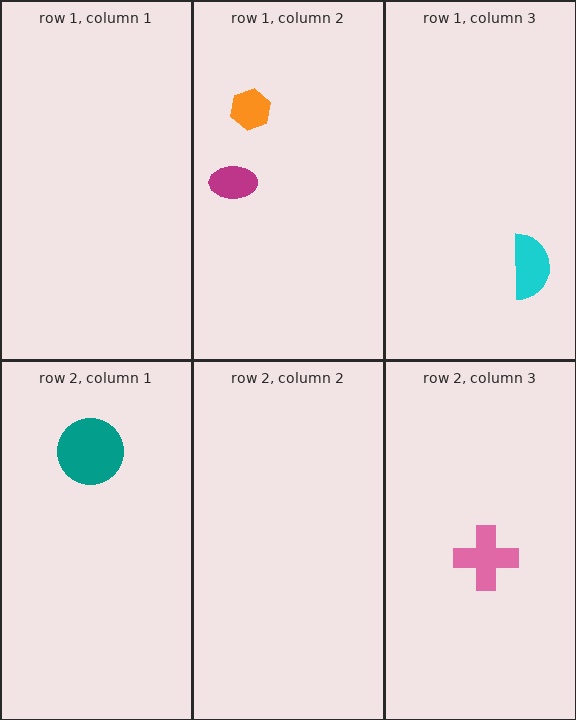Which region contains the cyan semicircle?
The row 1, column 3 region.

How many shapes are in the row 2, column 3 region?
1.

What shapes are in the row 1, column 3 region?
The cyan semicircle.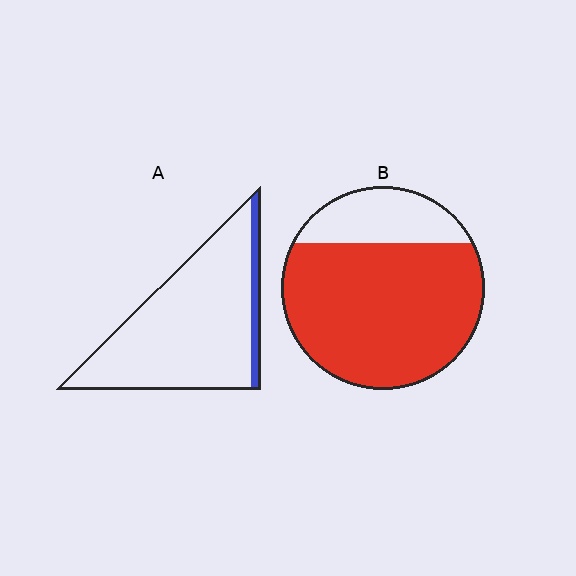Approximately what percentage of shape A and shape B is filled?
A is approximately 10% and B is approximately 75%.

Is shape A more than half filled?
No.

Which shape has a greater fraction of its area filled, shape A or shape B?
Shape B.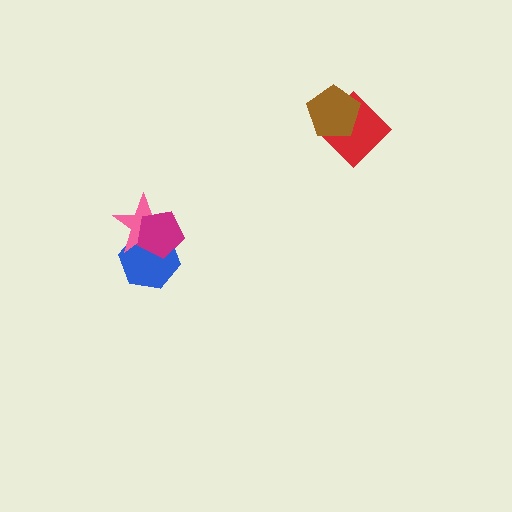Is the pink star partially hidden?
Yes, it is partially covered by another shape.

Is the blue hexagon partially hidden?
Yes, it is partially covered by another shape.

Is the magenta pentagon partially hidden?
No, no other shape covers it.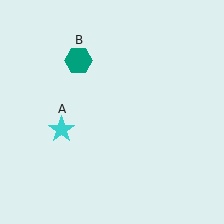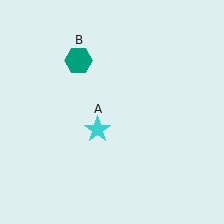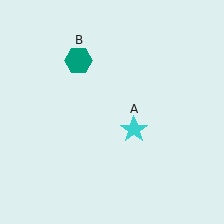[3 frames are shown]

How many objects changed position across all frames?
1 object changed position: cyan star (object A).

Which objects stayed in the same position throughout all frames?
Teal hexagon (object B) remained stationary.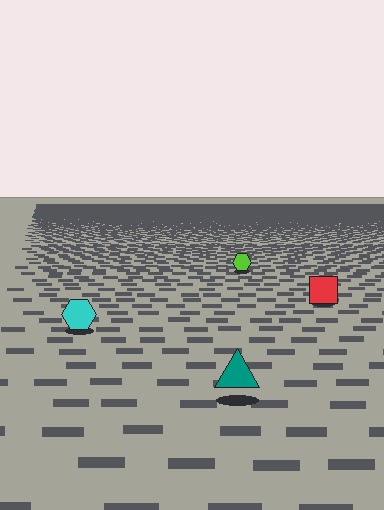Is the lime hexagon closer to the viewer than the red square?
No. The red square is closer — you can tell from the texture gradient: the ground texture is coarser near it.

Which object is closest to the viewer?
The teal triangle is closest. The texture marks near it are larger and more spread out.